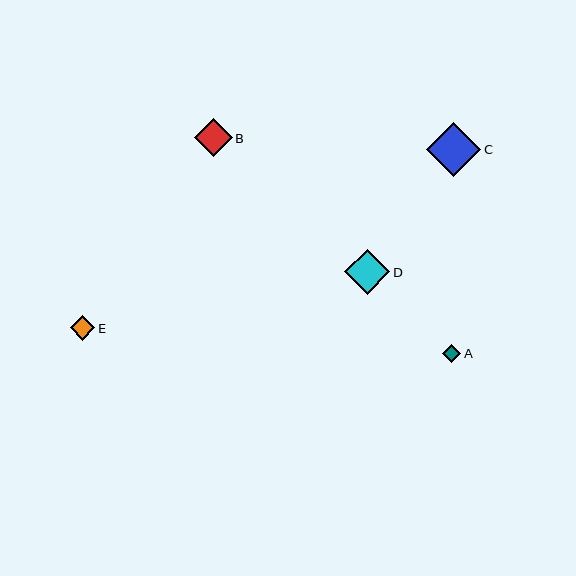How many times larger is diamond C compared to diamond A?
Diamond C is approximately 3.0 times the size of diamond A.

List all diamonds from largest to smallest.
From largest to smallest: C, D, B, E, A.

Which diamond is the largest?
Diamond C is the largest with a size of approximately 54 pixels.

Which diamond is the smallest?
Diamond A is the smallest with a size of approximately 18 pixels.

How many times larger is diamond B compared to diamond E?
Diamond B is approximately 1.6 times the size of diamond E.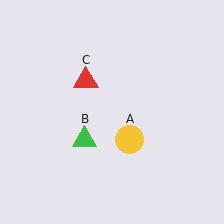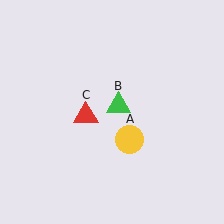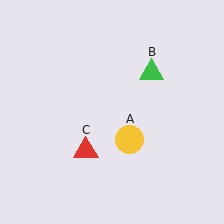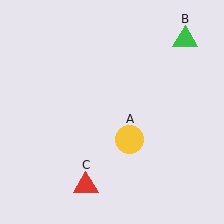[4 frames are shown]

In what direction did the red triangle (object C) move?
The red triangle (object C) moved down.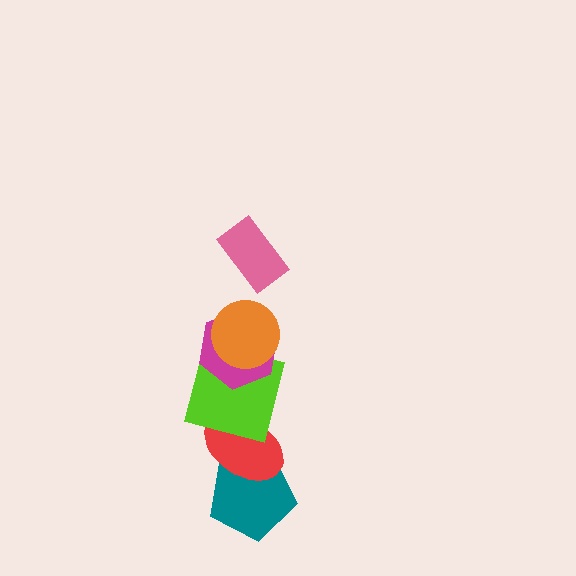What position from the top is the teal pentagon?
The teal pentagon is 6th from the top.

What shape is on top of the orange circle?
The pink rectangle is on top of the orange circle.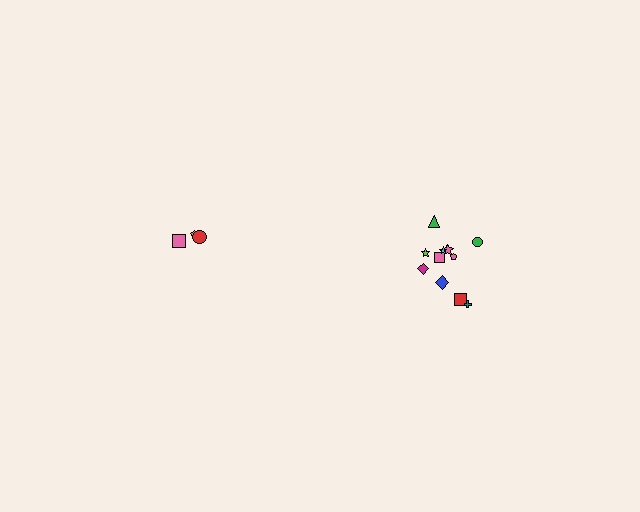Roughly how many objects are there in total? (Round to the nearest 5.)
Roughly 15 objects in total.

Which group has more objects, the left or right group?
The right group.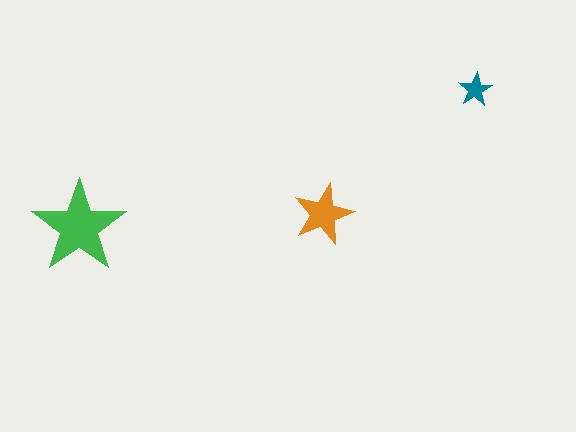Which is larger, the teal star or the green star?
The green one.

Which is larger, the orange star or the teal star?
The orange one.